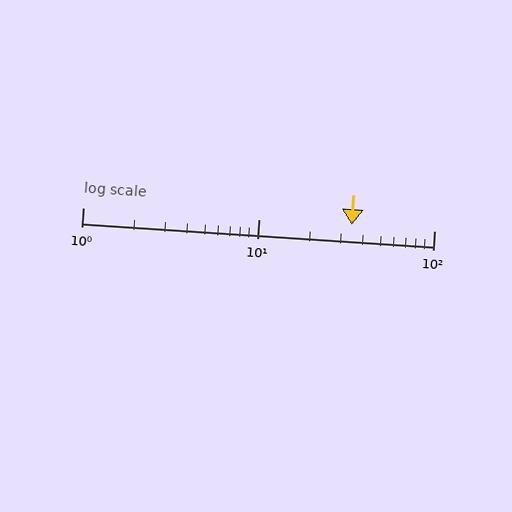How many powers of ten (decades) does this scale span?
The scale spans 2 decades, from 1 to 100.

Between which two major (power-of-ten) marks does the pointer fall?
The pointer is between 10 and 100.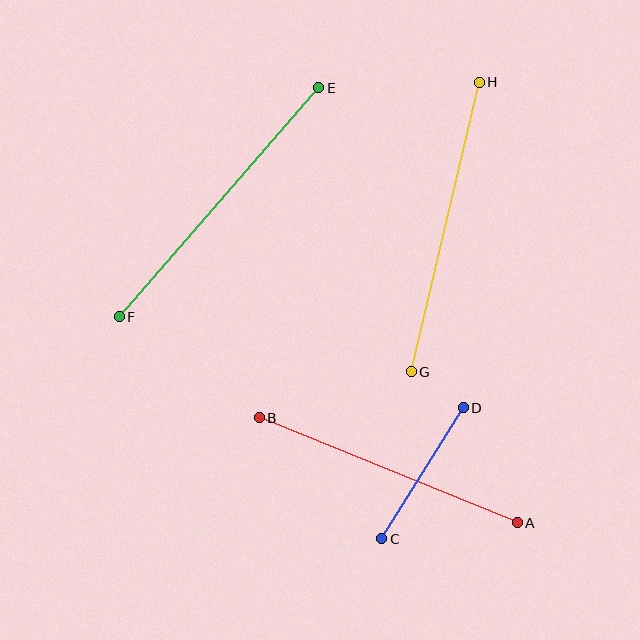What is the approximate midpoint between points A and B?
The midpoint is at approximately (388, 470) pixels.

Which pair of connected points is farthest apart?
Points E and F are farthest apart.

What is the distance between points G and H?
The distance is approximately 297 pixels.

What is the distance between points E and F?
The distance is approximately 304 pixels.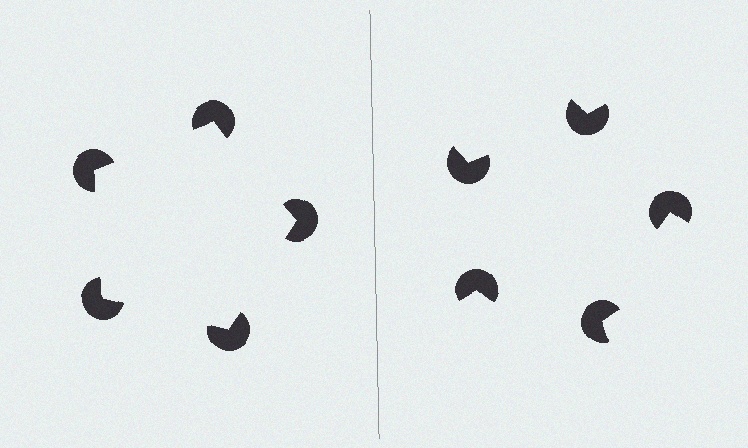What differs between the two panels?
The pac-man discs are positioned identically on both sides; only the wedge orientations differ. On the left they align to a pentagon; on the right they are misaligned.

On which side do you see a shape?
An illusory pentagon appears on the left side. On the right side the wedge cuts are rotated, so no coherent shape forms.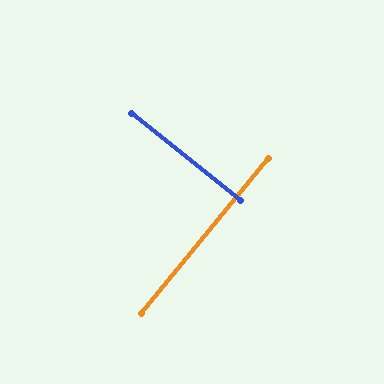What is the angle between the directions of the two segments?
Approximately 89 degrees.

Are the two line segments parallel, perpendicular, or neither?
Perpendicular — they meet at approximately 89°.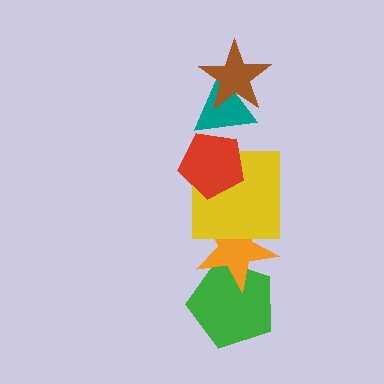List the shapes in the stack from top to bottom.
From top to bottom: the brown star, the teal triangle, the red pentagon, the yellow square, the orange star, the green pentagon.